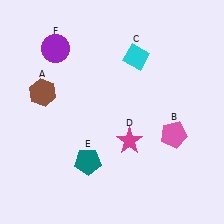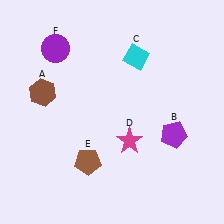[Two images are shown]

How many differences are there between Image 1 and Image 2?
There are 2 differences between the two images.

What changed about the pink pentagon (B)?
In Image 1, B is pink. In Image 2, it changed to purple.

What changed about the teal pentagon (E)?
In Image 1, E is teal. In Image 2, it changed to brown.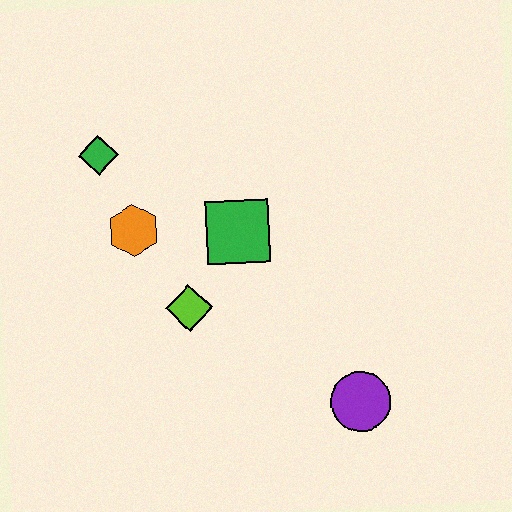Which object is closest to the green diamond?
The orange hexagon is closest to the green diamond.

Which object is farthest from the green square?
The purple circle is farthest from the green square.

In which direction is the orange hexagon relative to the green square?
The orange hexagon is to the left of the green square.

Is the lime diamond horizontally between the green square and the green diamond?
Yes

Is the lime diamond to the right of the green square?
No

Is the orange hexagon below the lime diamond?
No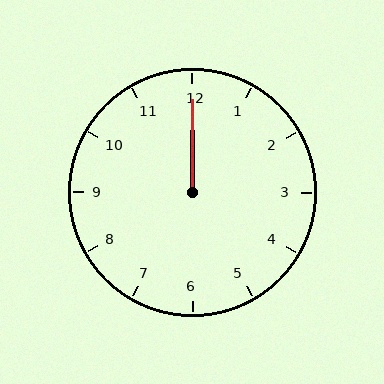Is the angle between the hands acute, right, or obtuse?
It is acute.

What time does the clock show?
12:00.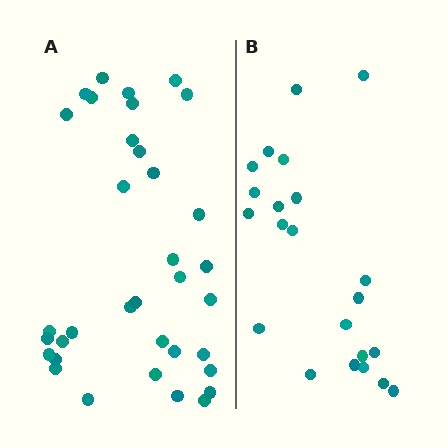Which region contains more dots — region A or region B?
Region A (the left region) has more dots.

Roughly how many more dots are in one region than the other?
Region A has approximately 15 more dots than region B.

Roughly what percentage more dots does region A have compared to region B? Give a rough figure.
About 60% more.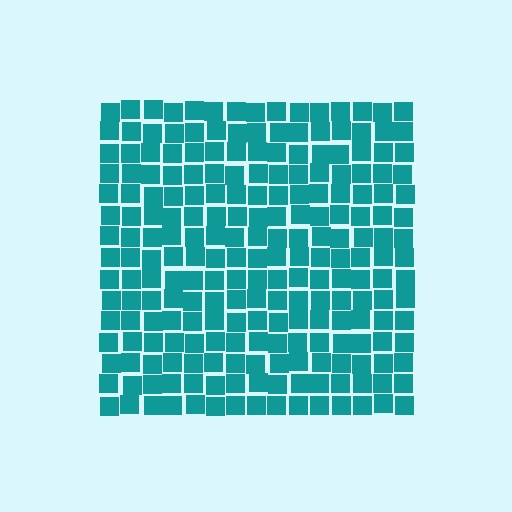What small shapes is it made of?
It is made of small squares.